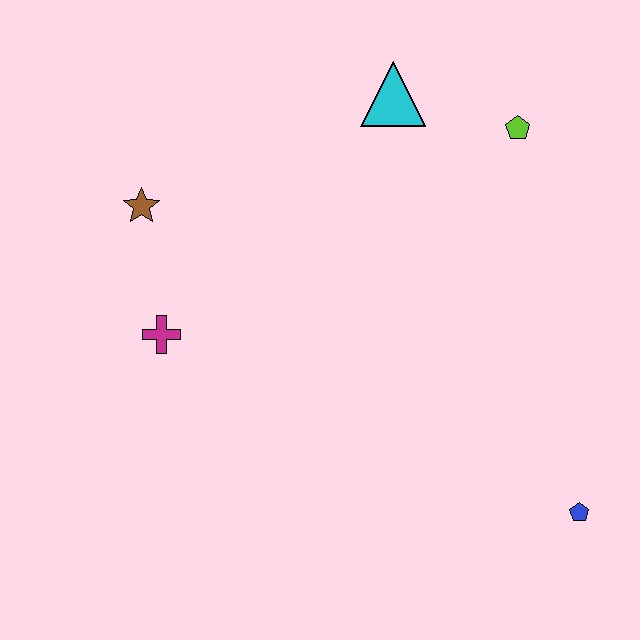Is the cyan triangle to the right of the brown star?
Yes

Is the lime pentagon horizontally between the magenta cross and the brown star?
No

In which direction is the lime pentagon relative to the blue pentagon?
The lime pentagon is above the blue pentagon.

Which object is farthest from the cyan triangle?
The blue pentagon is farthest from the cyan triangle.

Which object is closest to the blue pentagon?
The lime pentagon is closest to the blue pentagon.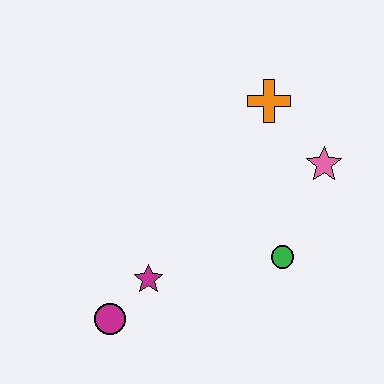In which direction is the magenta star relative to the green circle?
The magenta star is to the left of the green circle.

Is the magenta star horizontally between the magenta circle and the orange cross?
Yes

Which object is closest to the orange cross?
The pink star is closest to the orange cross.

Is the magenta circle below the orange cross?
Yes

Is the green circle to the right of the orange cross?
Yes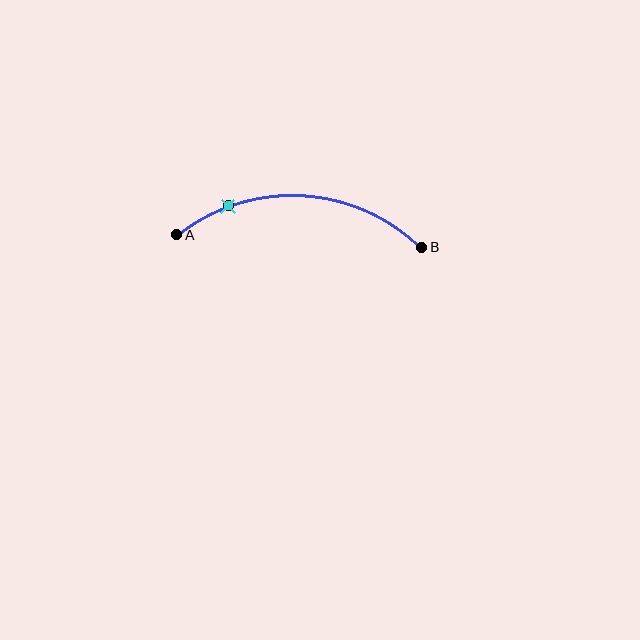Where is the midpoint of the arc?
The arc midpoint is the point on the curve farthest from the straight line joining A and B. It sits above that line.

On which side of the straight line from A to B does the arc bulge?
The arc bulges above the straight line connecting A and B.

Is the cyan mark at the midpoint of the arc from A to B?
No. The cyan mark lies on the arc but is closer to endpoint A. The arc midpoint would be at the point on the curve equidistant along the arc from both A and B.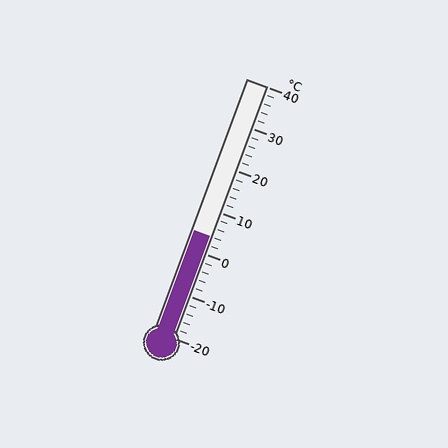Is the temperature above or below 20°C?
The temperature is below 20°C.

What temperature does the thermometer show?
The thermometer shows approximately 4°C.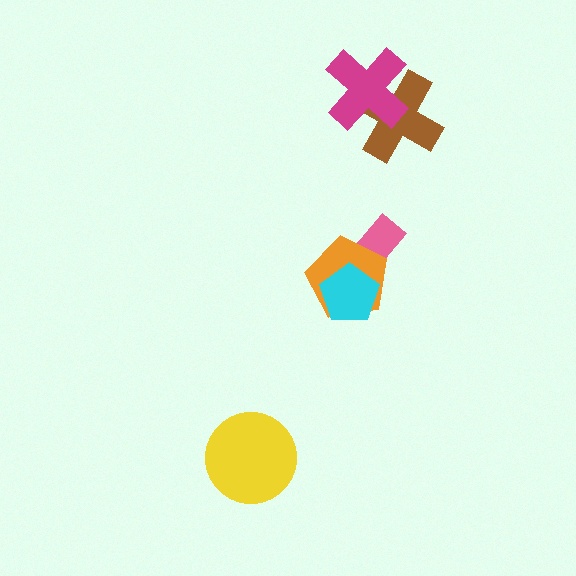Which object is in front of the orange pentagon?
The cyan pentagon is in front of the orange pentagon.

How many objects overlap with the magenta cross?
1 object overlaps with the magenta cross.